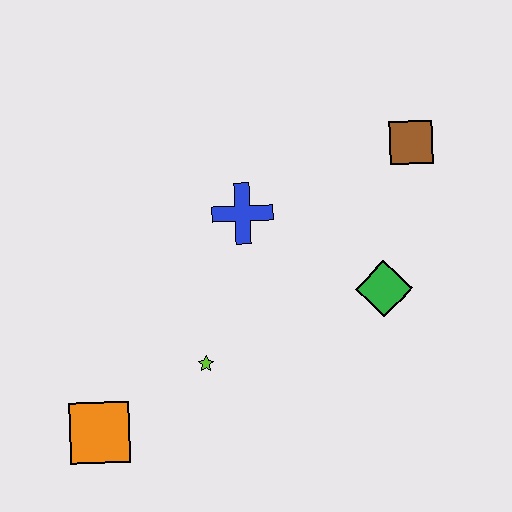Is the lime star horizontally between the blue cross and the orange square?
Yes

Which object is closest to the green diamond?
The brown square is closest to the green diamond.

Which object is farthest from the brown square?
The orange square is farthest from the brown square.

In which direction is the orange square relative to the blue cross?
The orange square is below the blue cross.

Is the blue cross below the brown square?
Yes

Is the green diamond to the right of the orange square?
Yes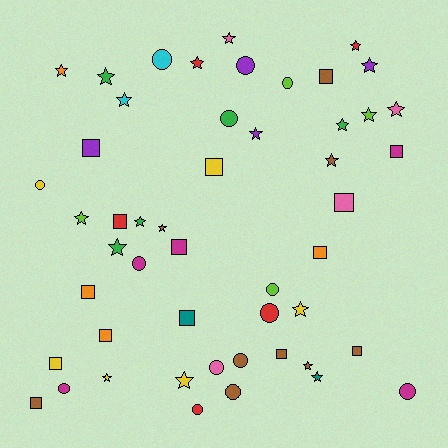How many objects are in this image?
There are 50 objects.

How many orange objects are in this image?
There are 4 orange objects.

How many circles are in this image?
There are 14 circles.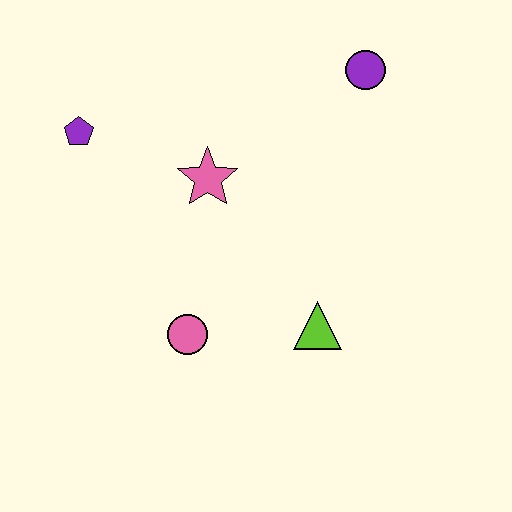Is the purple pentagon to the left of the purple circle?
Yes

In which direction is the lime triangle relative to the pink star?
The lime triangle is below the pink star.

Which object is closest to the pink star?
The purple pentagon is closest to the pink star.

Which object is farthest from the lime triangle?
The purple pentagon is farthest from the lime triangle.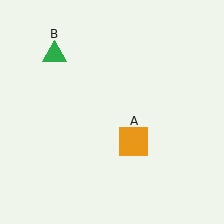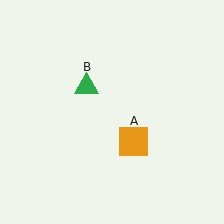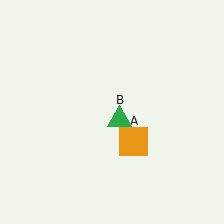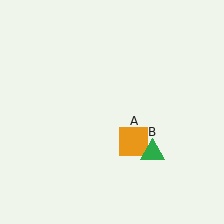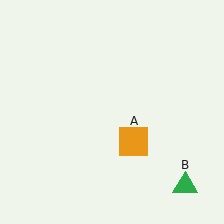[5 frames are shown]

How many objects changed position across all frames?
1 object changed position: green triangle (object B).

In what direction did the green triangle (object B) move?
The green triangle (object B) moved down and to the right.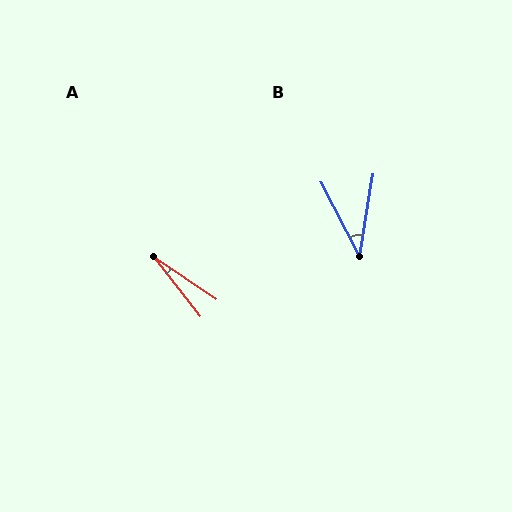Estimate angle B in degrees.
Approximately 37 degrees.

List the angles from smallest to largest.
A (18°), B (37°).